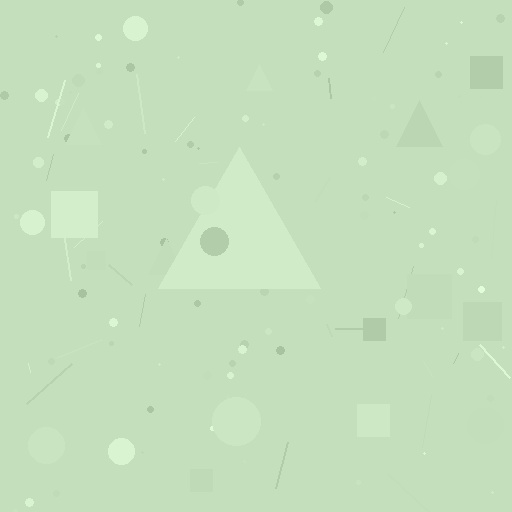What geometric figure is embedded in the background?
A triangle is embedded in the background.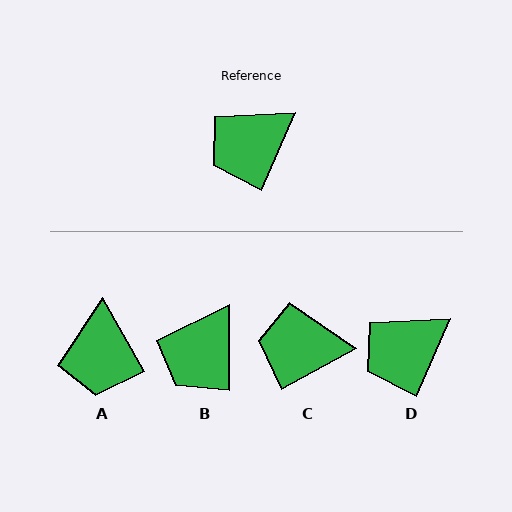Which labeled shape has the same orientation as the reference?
D.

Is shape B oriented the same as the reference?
No, it is off by about 23 degrees.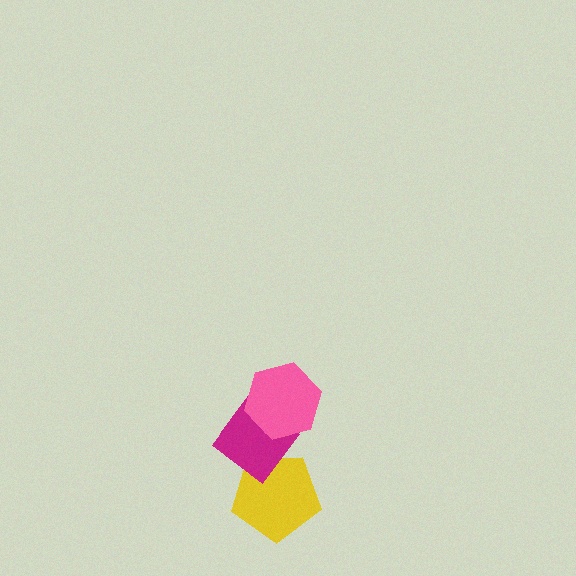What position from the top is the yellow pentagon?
The yellow pentagon is 3rd from the top.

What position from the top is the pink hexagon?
The pink hexagon is 1st from the top.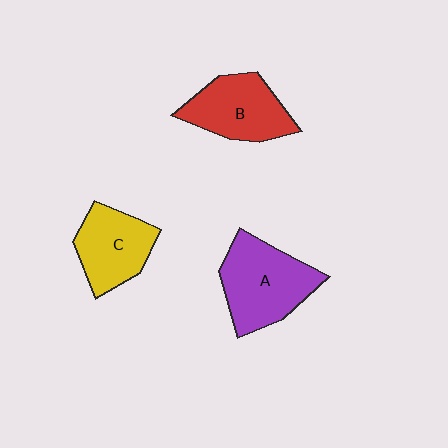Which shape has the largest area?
Shape A (purple).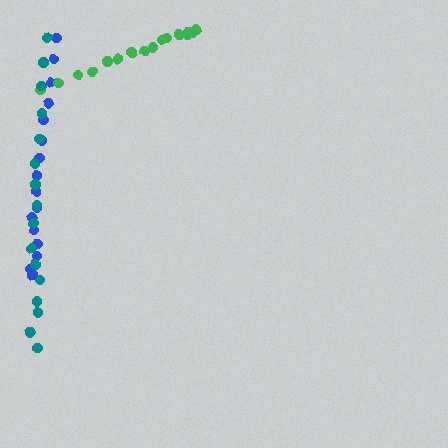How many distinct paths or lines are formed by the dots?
There are 3 distinct paths.